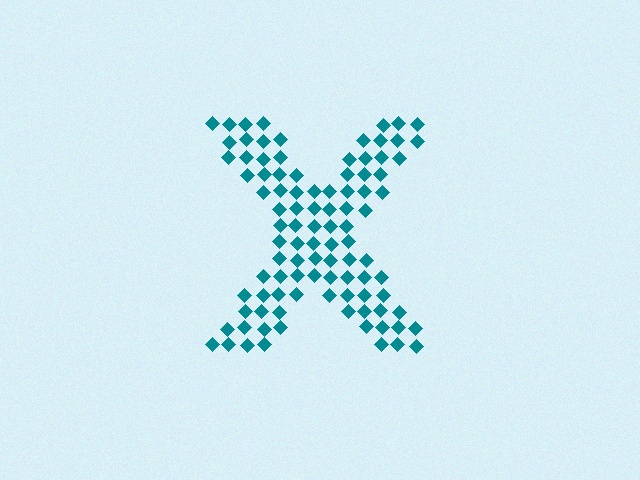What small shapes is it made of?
It is made of small diamonds.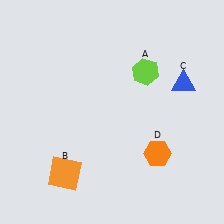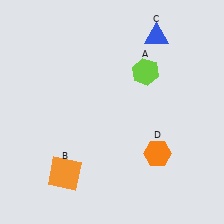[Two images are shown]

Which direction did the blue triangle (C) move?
The blue triangle (C) moved up.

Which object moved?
The blue triangle (C) moved up.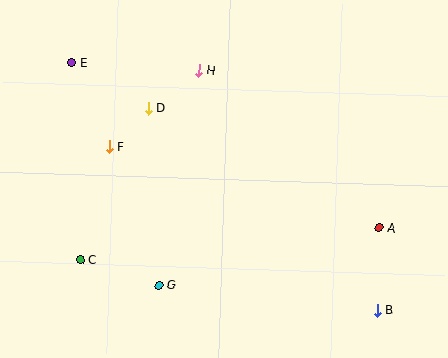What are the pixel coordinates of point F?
Point F is at (109, 147).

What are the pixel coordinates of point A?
Point A is at (379, 228).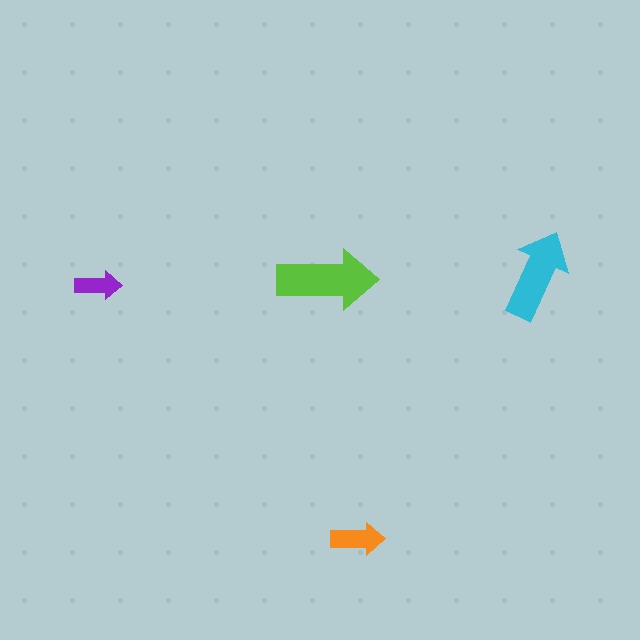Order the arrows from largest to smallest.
the lime one, the cyan one, the orange one, the purple one.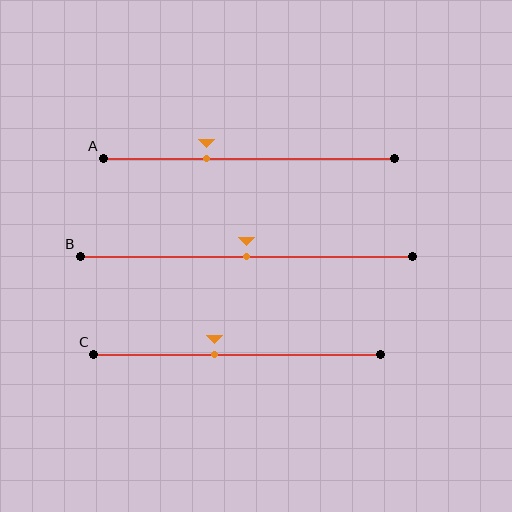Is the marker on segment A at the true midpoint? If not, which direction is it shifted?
No, the marker on segment A is shifted to the left by about 14% of the segment length.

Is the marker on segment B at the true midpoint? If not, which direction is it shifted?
Yes, the marker on segment B is at the true midpoint.